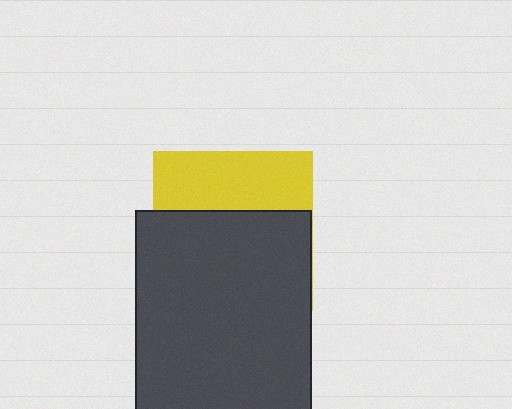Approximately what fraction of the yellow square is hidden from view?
Roughly 63% of the yellow square is hidden behind the dark gray rectangle.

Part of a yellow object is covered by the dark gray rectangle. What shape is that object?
It is a square.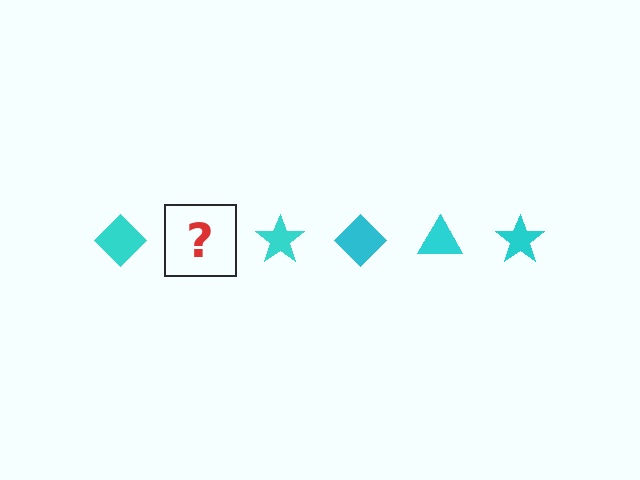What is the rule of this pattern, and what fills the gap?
The rule is that the pattern cycles through diamond, triangle, star shapes in cyan. The gap should be filled with a cyan triangle.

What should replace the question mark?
The question mark should be replaced with a cyan triangle.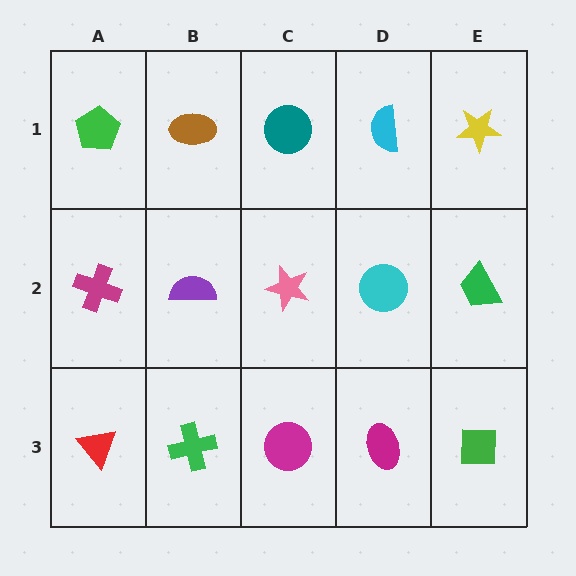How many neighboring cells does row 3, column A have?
2.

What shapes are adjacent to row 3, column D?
A cyan circle (row 2, column D), a magenta circle (row 3, column C), a green square (row 3, column E).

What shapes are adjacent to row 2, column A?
A green pentagon (row 1, column A), a red triangle (row 3, column A), a purple semicircle (row 2, column B).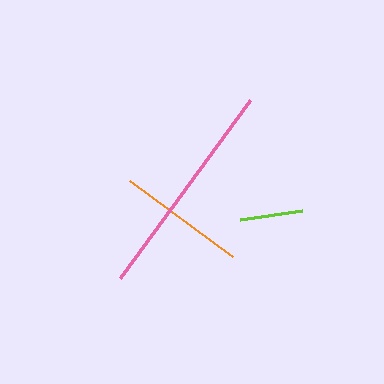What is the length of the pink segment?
The pink segment is approximately 220 pixels long.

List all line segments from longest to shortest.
From longest to shortest: pink, orange, lime.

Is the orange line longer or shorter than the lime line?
The orange line is longer than the lime line.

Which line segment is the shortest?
The lime line is the shortest at approximately 62 pixels.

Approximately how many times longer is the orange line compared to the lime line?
The orange line is approximately 2.0 times the length of the lime line.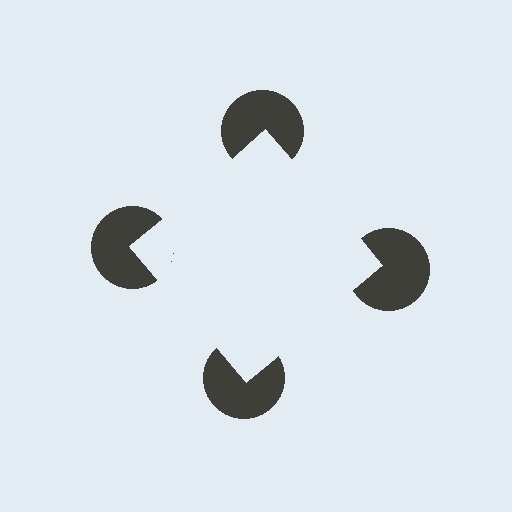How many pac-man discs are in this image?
There are 4 — one at each vertex of the illusory square.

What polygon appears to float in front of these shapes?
An illusory square — its edges are inferred from the aligned wedge cuts in the pac-man discs, not physically drawn.